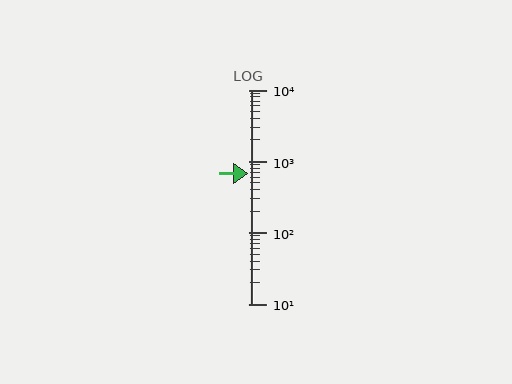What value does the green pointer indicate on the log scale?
The pointer indicates approximately 680.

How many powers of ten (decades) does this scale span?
The scale spans 3 decades, from 10 to 10000.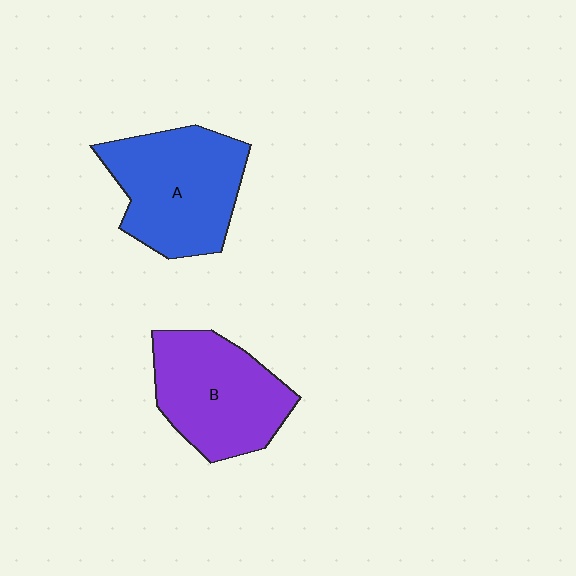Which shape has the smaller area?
Shape B (purple).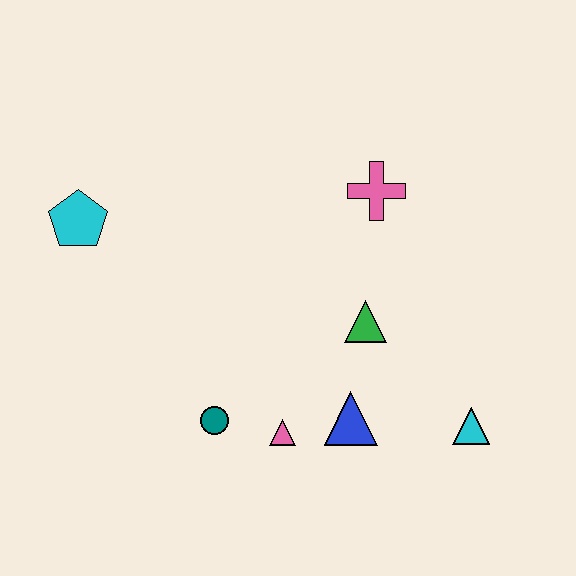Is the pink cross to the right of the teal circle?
Yes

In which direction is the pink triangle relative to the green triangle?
The pink triangle is below the green triangle.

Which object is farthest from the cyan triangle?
The cyan pentagon is farthest from the cyan triangle.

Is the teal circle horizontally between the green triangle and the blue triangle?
No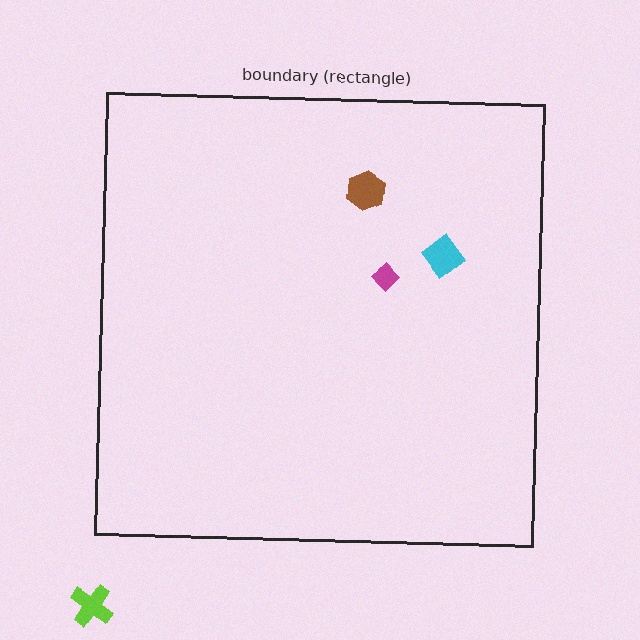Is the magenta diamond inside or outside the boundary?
Inside.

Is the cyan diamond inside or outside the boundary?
Inside.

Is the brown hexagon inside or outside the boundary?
Inside.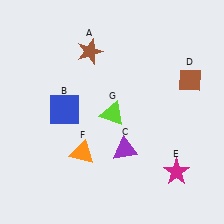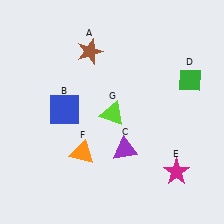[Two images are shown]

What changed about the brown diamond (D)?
In Image 1, D is brown. In Image 2, it changed to green.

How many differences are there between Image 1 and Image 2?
There is 1 difference between the two images.